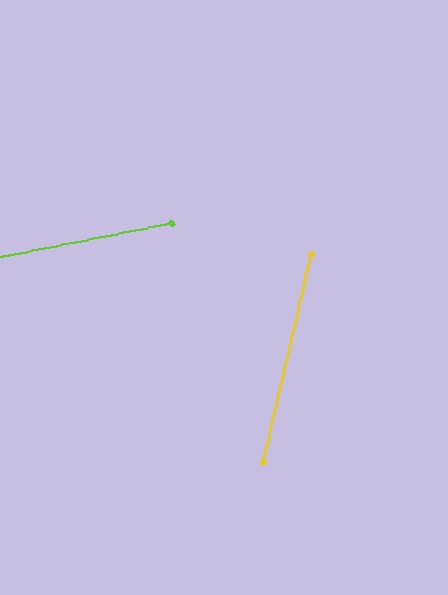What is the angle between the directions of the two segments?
Approximately 66 degrees.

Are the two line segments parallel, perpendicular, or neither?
Neither parallel nor perpendicular — they differ by about 66°.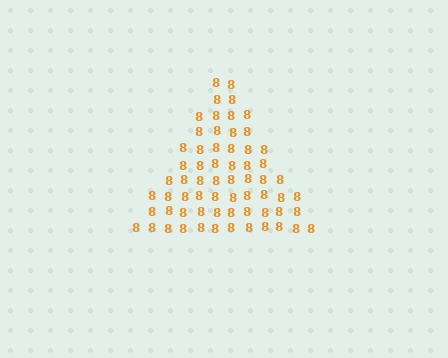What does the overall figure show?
The overall figure shows a triangle.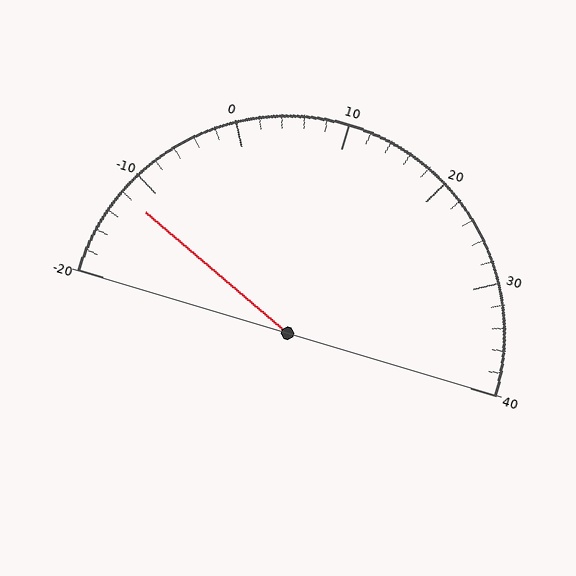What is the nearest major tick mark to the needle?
The nearest major tick mark is -10.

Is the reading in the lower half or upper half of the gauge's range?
The reading is in the lower half of the range (-20 to 40).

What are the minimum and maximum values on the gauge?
The gauge ranges from -20 to 40.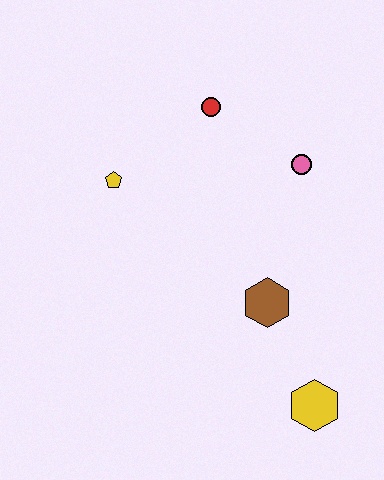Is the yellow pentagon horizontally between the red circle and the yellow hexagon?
No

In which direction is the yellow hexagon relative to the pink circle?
The yellow hexagon is below the pink circle.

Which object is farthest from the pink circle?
The yellow hexagon is farthest from the pink circle.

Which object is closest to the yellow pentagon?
The red circle is closest to the yellow pentagon.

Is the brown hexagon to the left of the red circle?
No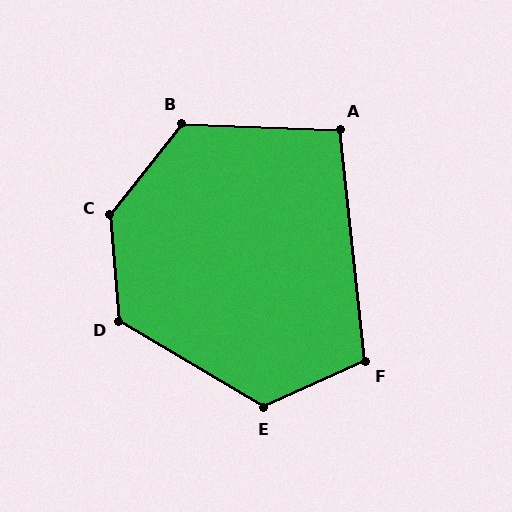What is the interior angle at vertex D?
Approximately 126 degrees (obtuse).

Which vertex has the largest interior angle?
C, at approximately 137 degrees.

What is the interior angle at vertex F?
Approximately 108 degrees (obtuse).